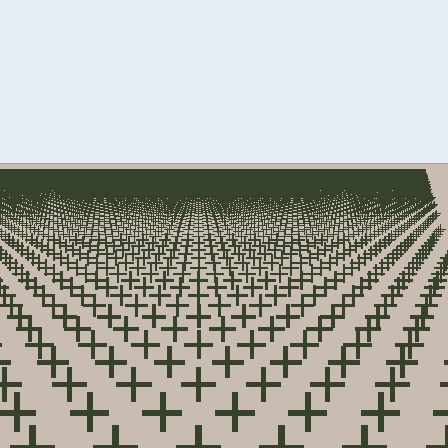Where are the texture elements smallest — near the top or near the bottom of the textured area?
Near the top.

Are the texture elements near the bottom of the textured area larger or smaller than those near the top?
Larger. Near the bottom, elements are closer to the viewer and appear at a bigger on-screen size.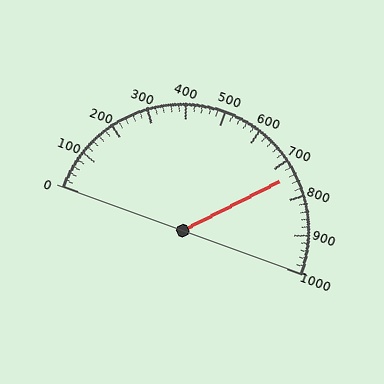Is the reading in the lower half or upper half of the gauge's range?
The reading is in the upper half of the range (0 to 1000).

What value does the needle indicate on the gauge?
The needle indicates approximately 740.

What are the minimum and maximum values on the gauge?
The gauge ranges from 0 to 1000.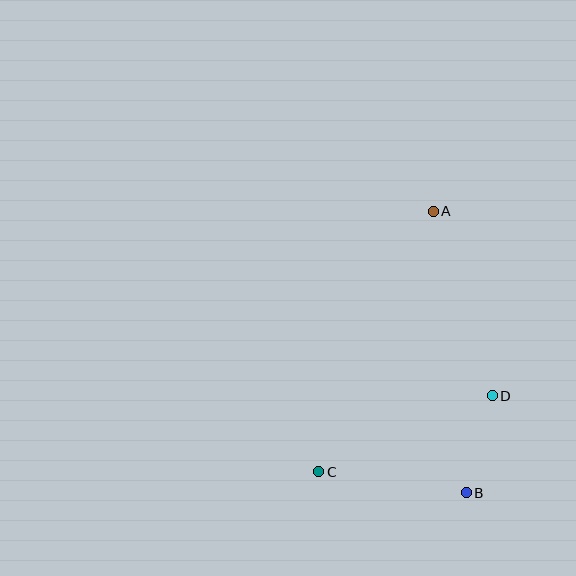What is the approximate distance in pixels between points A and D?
The distance between A and D is approximately 194 pixels.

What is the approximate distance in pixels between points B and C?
The distance between B and C is approximately 149 pixels.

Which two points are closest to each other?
Points B and D are closest to each other.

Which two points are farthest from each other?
Points A and C are farthest from each other.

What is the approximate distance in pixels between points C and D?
The distance between C and D is approximately 189 pixels.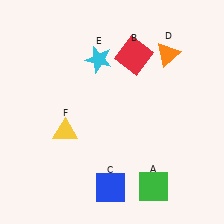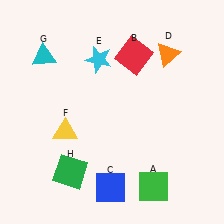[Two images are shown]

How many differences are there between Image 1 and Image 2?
There are 2 differences between the two images.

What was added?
A cyan triangle (G), a green square (H) were added in Image 2.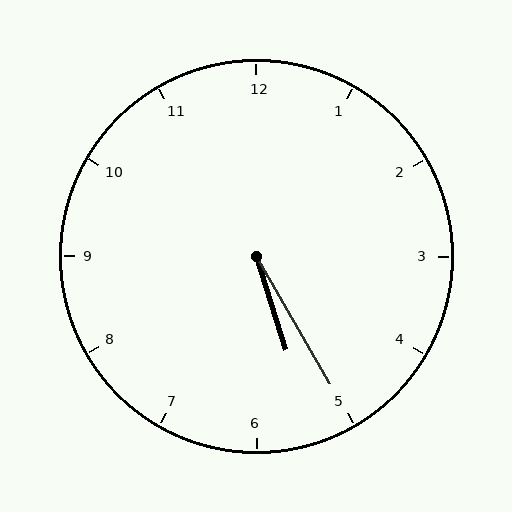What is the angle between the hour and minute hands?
Approximately 12 degrees.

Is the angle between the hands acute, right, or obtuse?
It is acute.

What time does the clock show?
5:25.